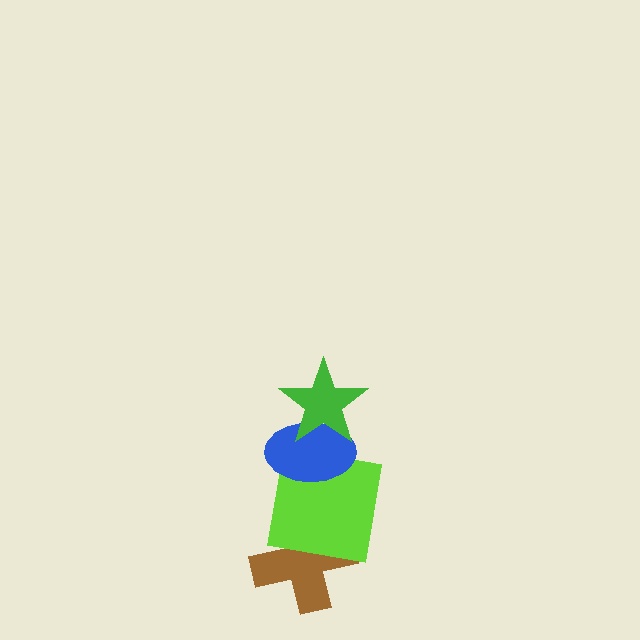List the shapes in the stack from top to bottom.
From top to bottom: the green star, the blue ellipse, the lime square, the brown cross.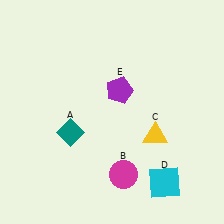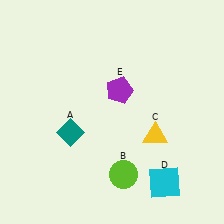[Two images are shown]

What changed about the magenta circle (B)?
In Image 1, B is magenta. In Image 2, it changed to lime.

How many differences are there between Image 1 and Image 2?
There is 1 difference between the two images.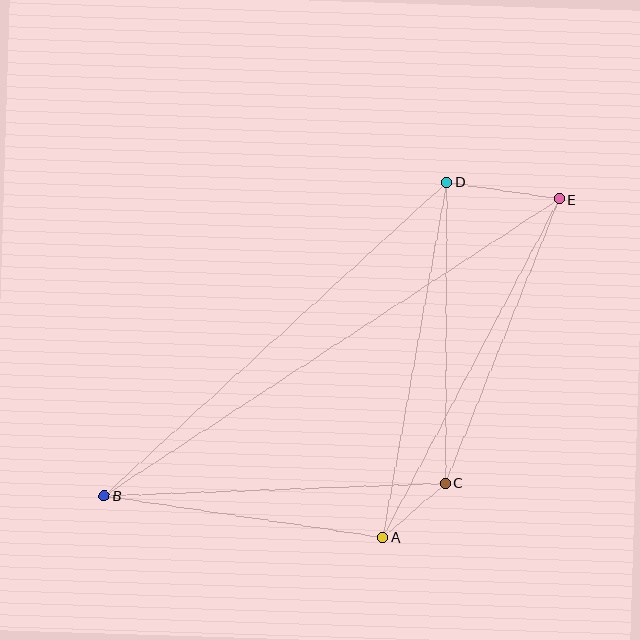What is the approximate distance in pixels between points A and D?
The distance between A and D is approximately 361 pixels.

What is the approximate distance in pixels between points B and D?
The distance between B and D is approximately 464 pixels.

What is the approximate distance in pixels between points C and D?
The distance between C and D is approximately 301 pixels.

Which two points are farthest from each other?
Points B and E are farthest from each other.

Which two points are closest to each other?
Points A and C are closest to each other.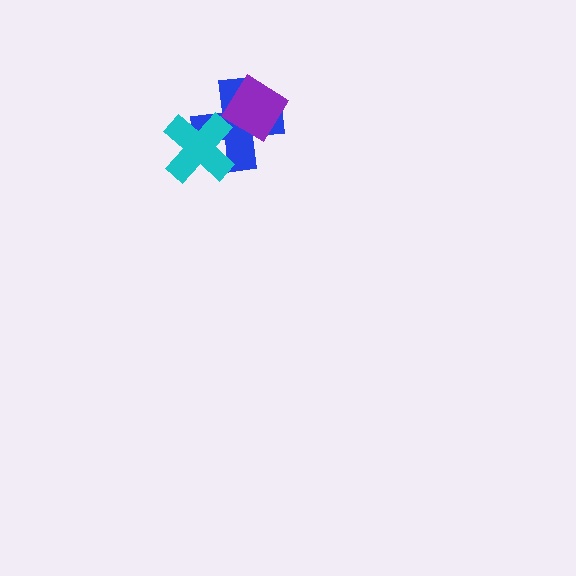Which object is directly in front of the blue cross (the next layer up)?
The cyan cross is directly in front of the blue cross.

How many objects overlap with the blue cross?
2 objects overlap with the blue cross.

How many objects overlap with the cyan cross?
1 object overlaps with the cyan cross.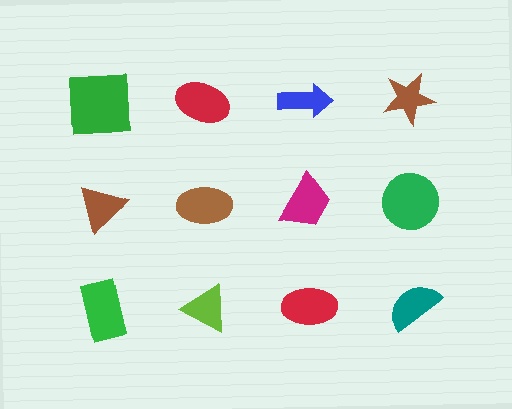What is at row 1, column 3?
A blue arrow.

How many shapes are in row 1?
4 shapes.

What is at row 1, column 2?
A red ellipse.